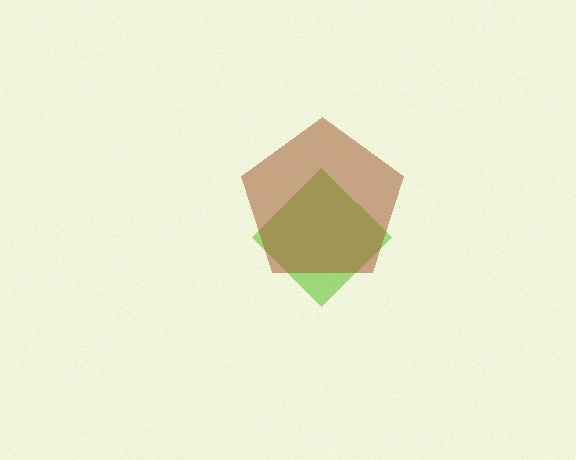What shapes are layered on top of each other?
The layered shapes are: a lime diamond, a brown pentagon.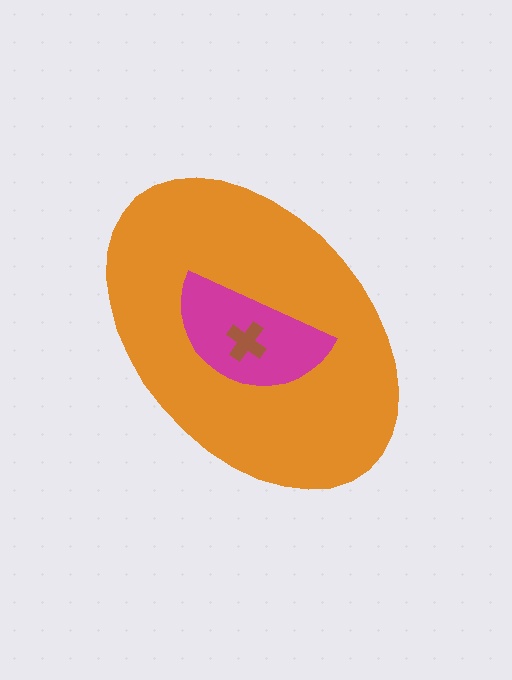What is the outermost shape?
The orange ellipse.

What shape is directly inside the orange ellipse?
The magenta semicircle.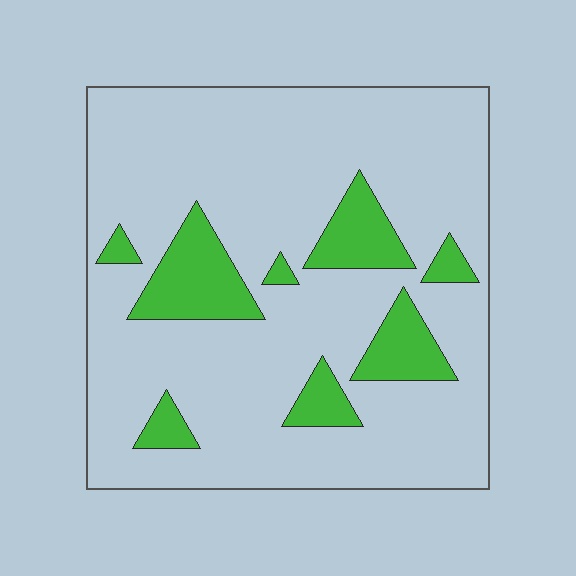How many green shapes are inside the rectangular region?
8.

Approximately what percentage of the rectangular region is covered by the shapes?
Approximately 15%.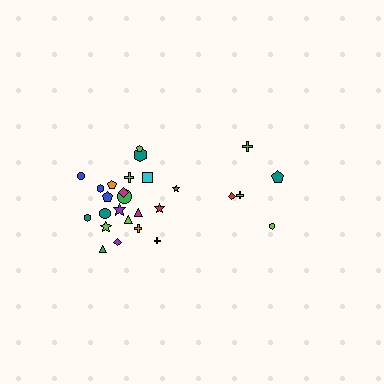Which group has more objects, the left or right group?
The left group.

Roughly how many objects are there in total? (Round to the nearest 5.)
Roughly 25 objects in total.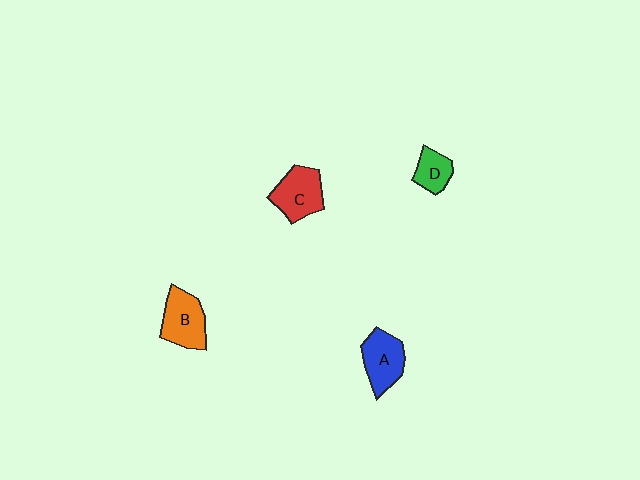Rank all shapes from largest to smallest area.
From largest to smallest: B (orange), C (red), A (blue), D (green).